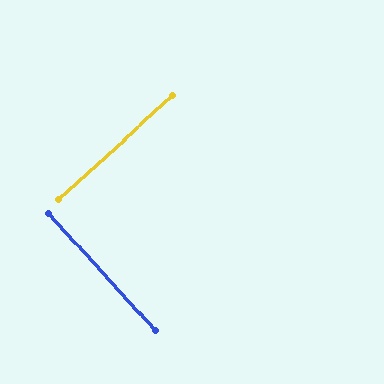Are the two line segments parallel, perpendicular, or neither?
Perpendicular — they meet at approximately 90°.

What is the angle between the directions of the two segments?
Approximately 90 degrees.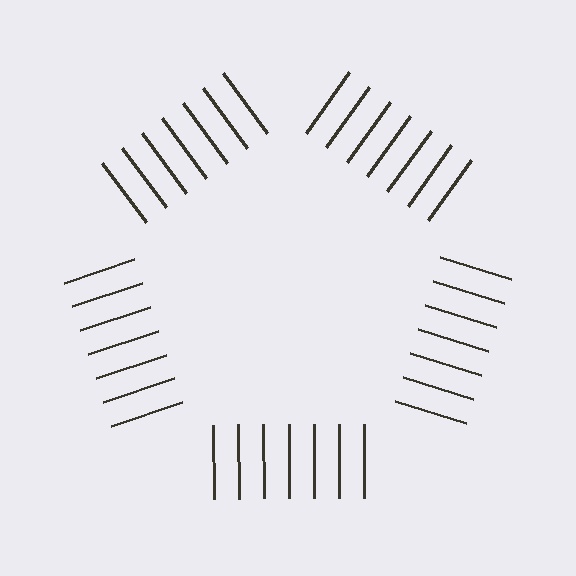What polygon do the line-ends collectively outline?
An illusory pentagon — the line segments terminate on its edges but no continuous stroke is drawn.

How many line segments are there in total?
35 — 7 along each of the 5 edges.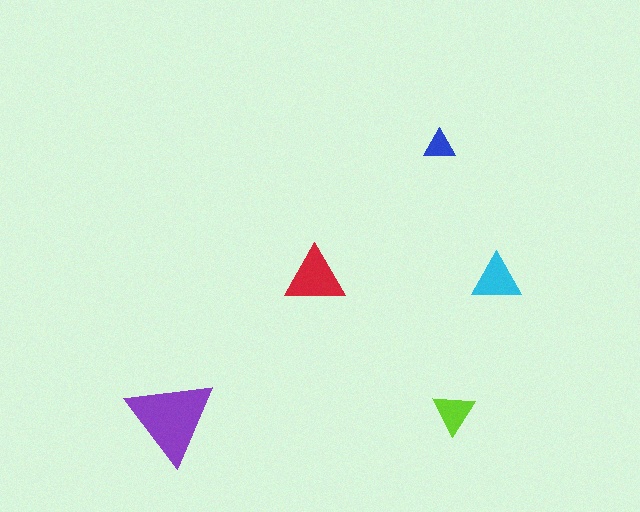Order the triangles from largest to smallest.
the purple one, the red one, the cyan one, the lime one, the blue one.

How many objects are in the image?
There are 5 objects in the image.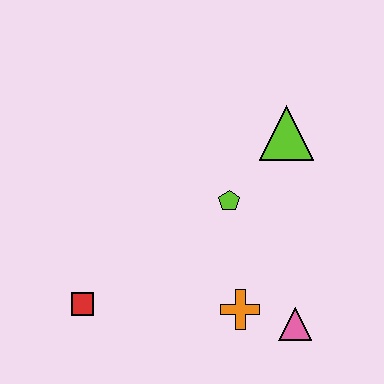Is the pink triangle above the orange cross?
No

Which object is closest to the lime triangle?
The lime pentagon is closest to the lime triangle.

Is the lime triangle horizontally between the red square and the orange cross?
No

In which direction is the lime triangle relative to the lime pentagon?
The lime triangle is above the lime pentagon.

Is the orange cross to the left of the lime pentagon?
No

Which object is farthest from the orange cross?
The lime triangle is farthest from the orange cross.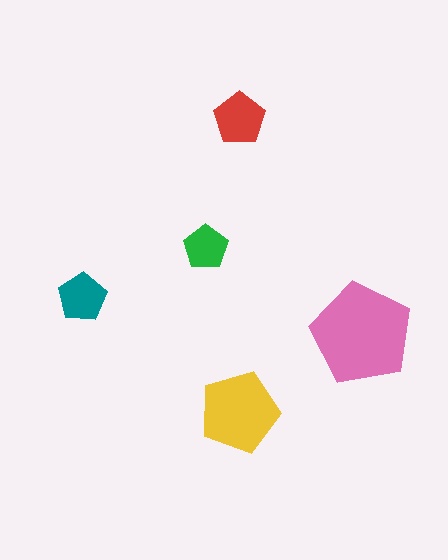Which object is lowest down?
The yellow pentagon is bottommost.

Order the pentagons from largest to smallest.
the pink one, the yellow one, the red one, the teal one, the green one.